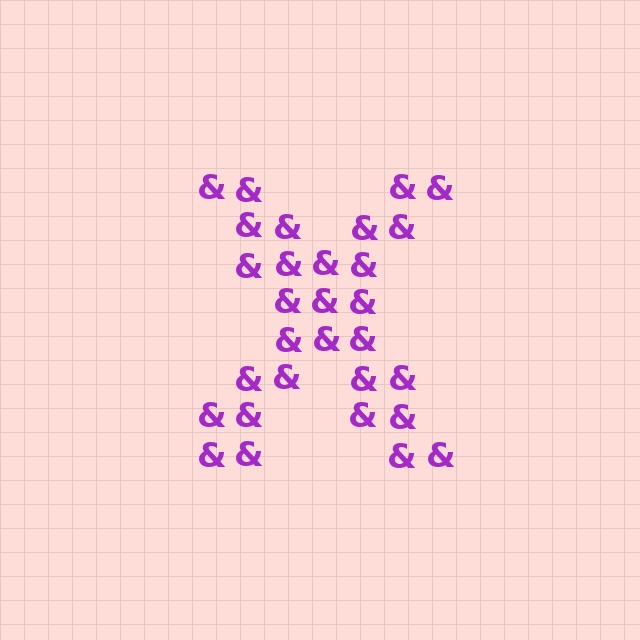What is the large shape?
The large shape is the letter X.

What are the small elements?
The small elements are ampersands.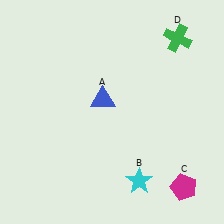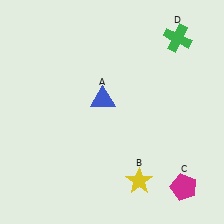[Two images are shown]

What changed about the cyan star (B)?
In Image 1, B is cyan. In Image 2, it changed to yellow.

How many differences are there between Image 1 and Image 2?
There is 1 difference between the two images.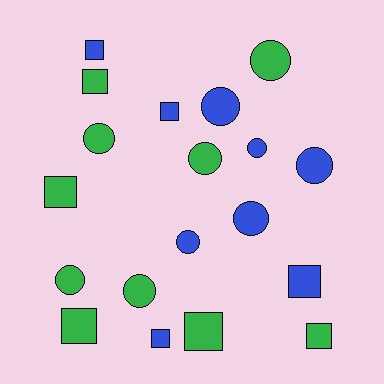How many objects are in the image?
There are 19 objects.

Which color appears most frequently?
Green, with 10 objects.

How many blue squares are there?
There are 4 blue squares.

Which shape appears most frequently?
Circle, with 10 objects.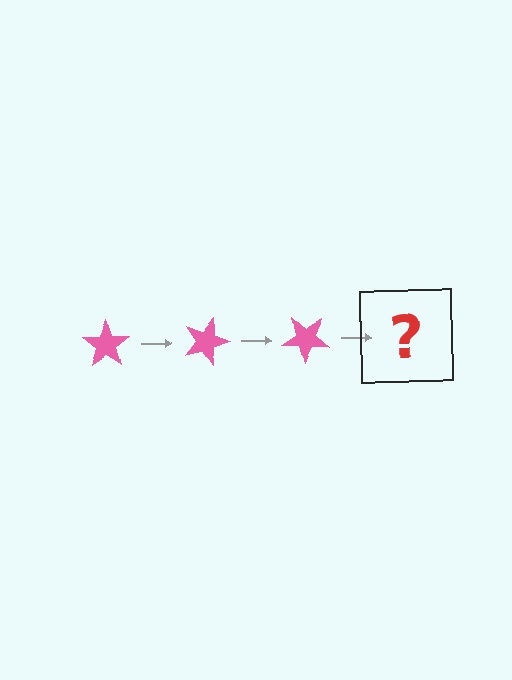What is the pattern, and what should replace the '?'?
The pattern is that the star rotates 20 degrees each step. The '?' should be a pink star rotated 60 degrees.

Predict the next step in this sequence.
The next step is a pink star rotated 60 degrees.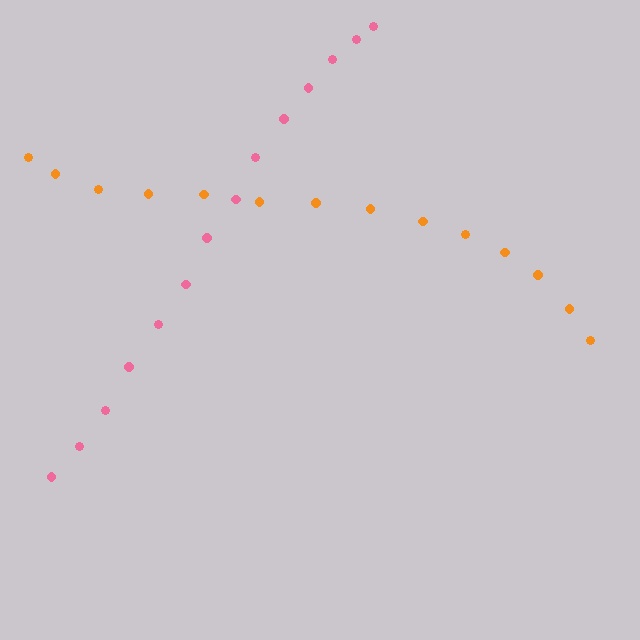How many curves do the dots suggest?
There are 2 distinct paths.